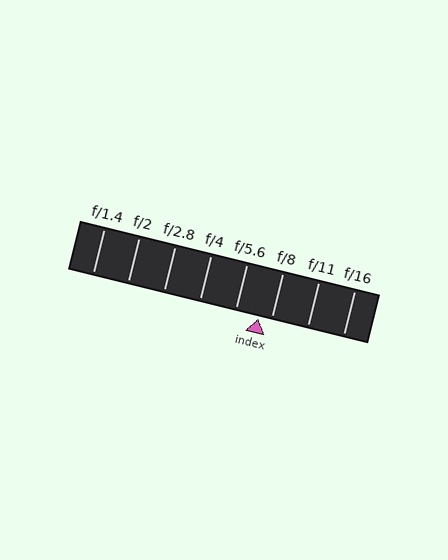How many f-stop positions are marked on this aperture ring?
There are 8 f-stop positions marked.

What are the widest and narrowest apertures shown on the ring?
The widest aperture shown is f/1.4 and the narrowest is f/16.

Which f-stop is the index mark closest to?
The index mark is closest to f/8.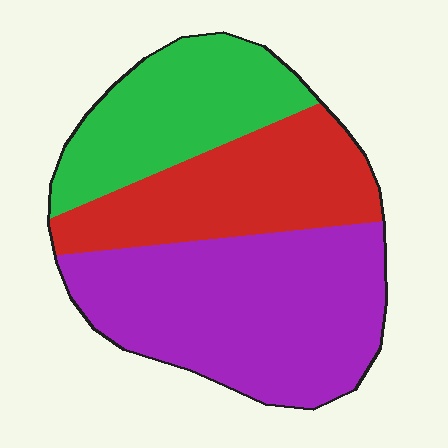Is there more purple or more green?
Purple.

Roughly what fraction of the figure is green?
Green covers roughly 25% of the figure.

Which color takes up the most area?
Purple, at roughly 45%.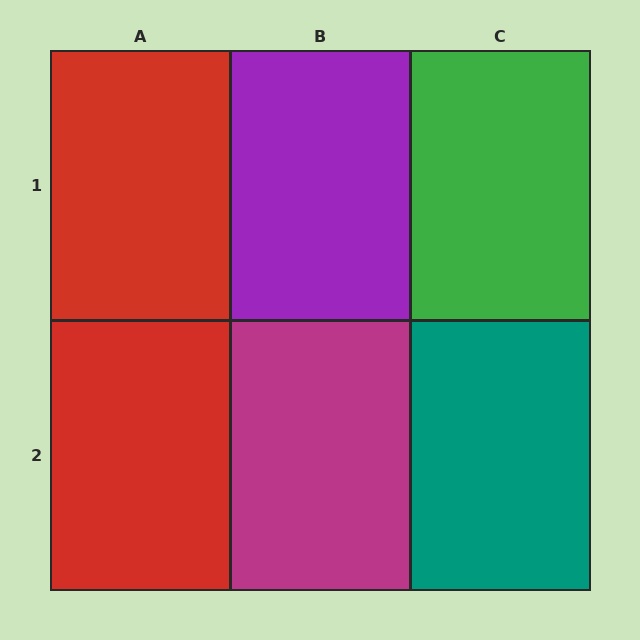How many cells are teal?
1 cell is teal.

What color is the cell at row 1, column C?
Green.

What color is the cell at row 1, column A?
Red.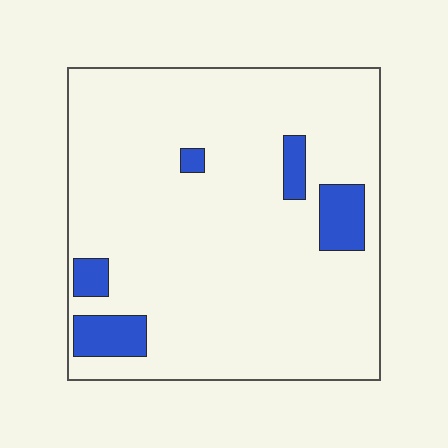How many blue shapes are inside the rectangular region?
5.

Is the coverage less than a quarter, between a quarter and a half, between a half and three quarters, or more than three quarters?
Less than a quarter.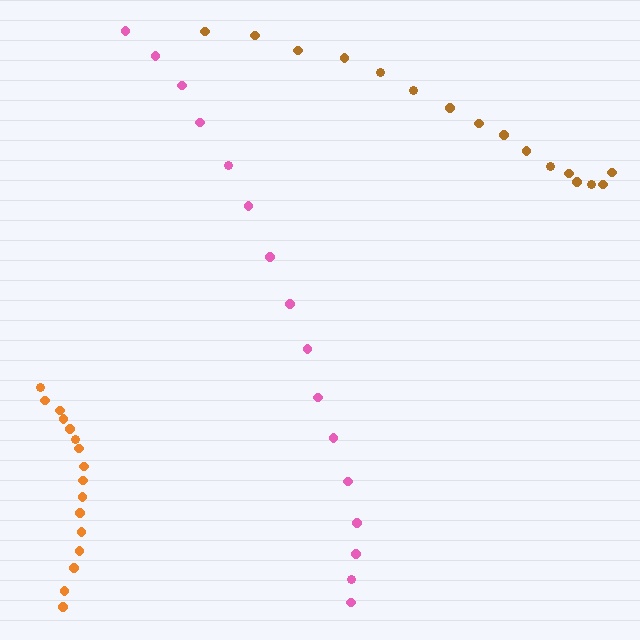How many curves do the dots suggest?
There are 3 distinct paths.